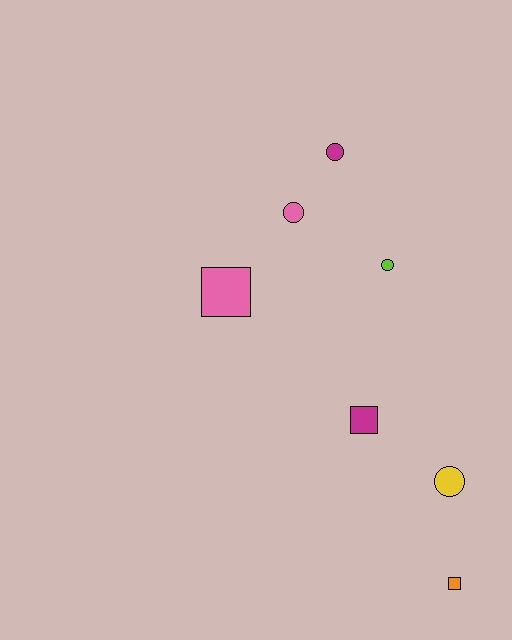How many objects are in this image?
There are 7 objects.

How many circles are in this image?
There are 4 circles.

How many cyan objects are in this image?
There are no cyan objects.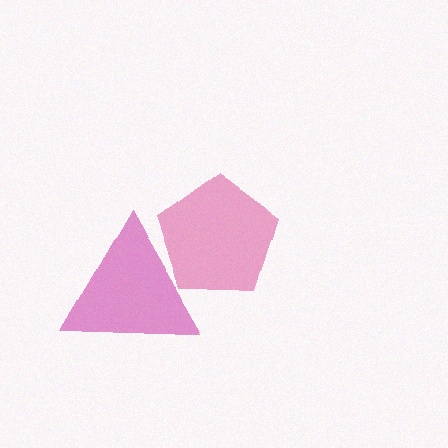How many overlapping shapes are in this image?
There are 2 overlapping shapes in the image.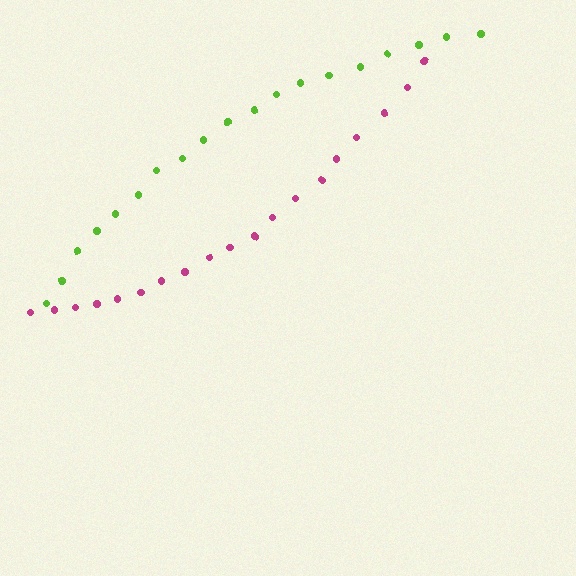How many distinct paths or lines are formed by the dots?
There are 2 distinct paths.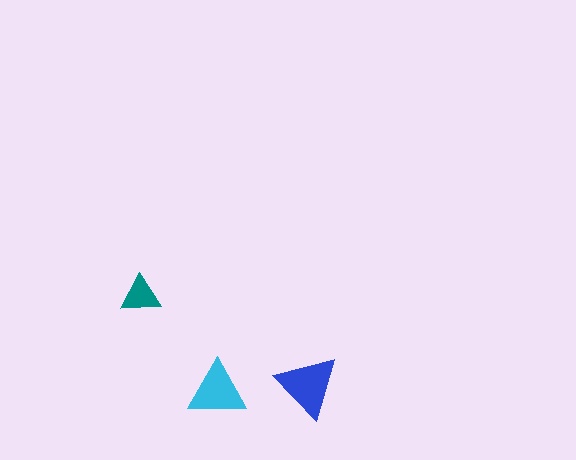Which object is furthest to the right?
The blue triangle is rightmost.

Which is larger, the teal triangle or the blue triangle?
The blue one.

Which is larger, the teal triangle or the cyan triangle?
The cyan one.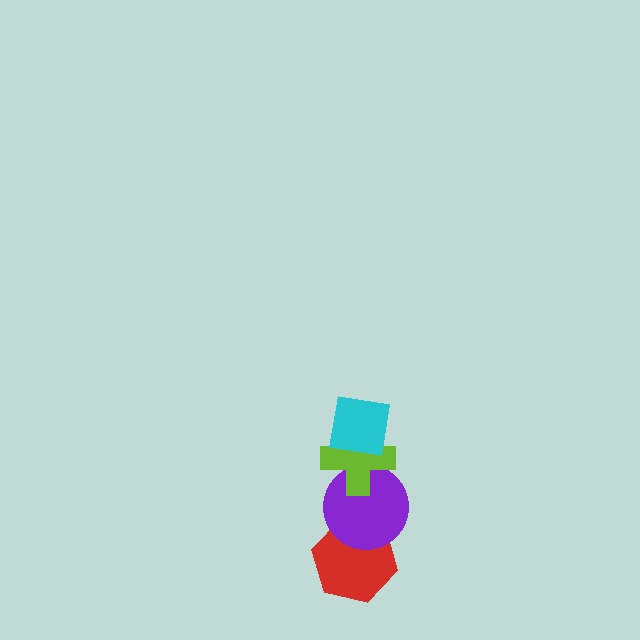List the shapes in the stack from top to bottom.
From top to bottom: the cyan square, the lime cross, the purple circle, the red hexagon.